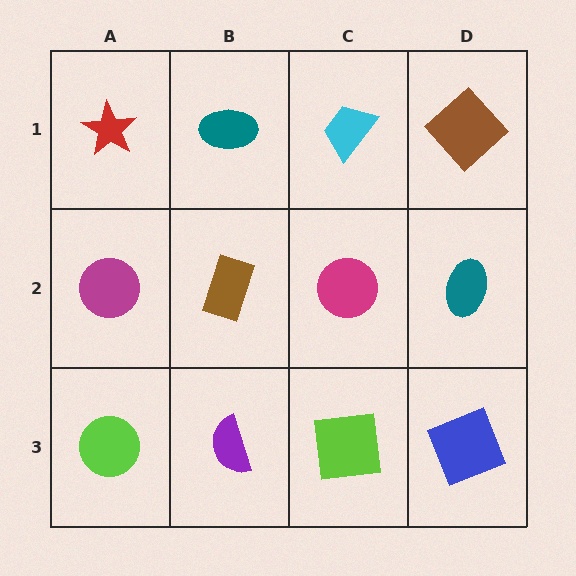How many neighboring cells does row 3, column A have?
2.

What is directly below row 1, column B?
A brown rectangle.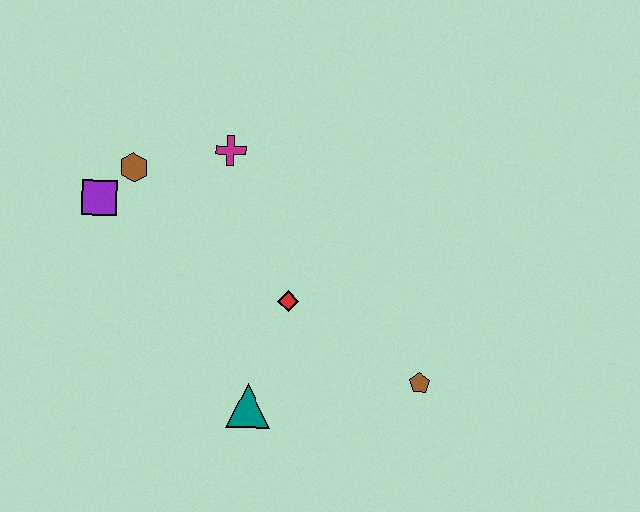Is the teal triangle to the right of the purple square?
Yes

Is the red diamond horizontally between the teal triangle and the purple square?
No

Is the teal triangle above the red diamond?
No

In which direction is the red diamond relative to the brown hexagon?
The red diamond is to the right of the brown hexagon.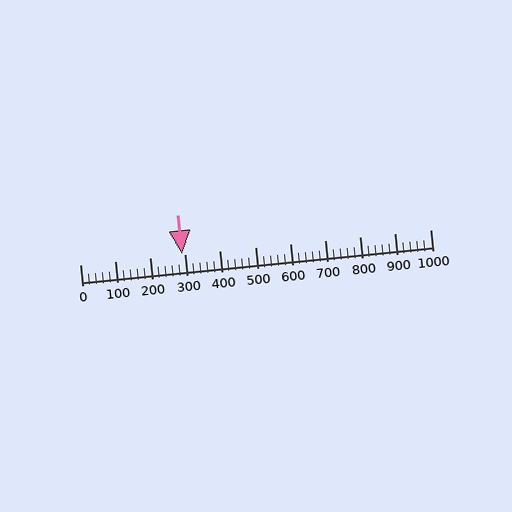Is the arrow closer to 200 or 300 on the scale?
The arrow is closer to 300.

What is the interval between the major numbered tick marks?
The major tick marks are spaced 100 units apart.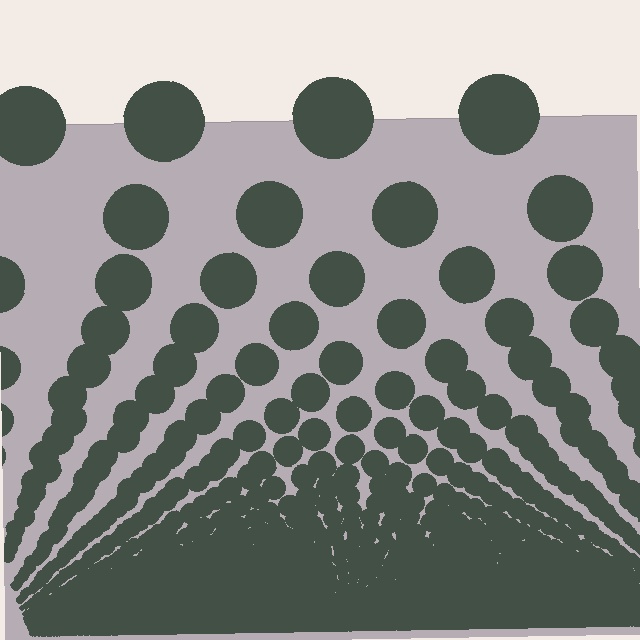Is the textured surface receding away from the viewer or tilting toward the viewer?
The surface appears to tilt toward the viewer. Texture elements get larger and sparser toward the top.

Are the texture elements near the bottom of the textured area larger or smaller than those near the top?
Smaller. The gradient is inverted — elements near the bottom are smaller and denser.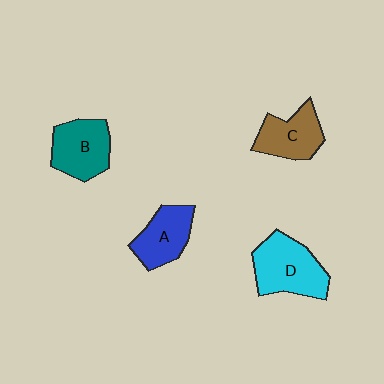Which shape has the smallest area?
Shape C (brown).